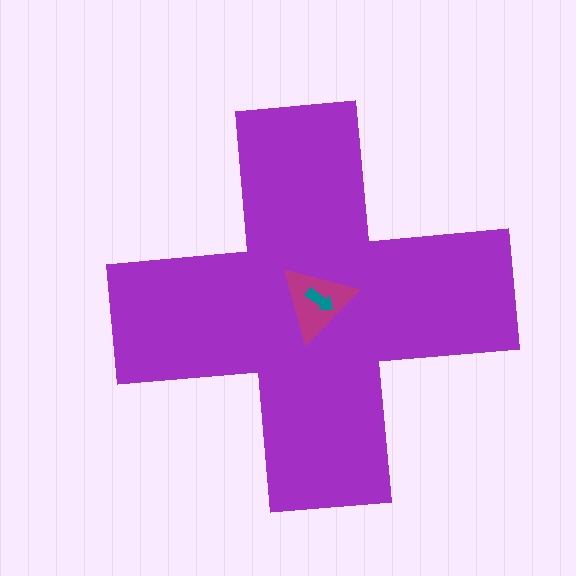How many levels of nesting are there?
3.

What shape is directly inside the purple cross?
The magenta triangle.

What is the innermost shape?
The teal arrow.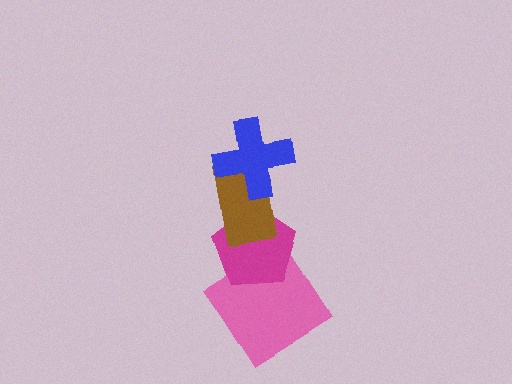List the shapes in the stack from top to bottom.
From top to bottom: the blue cross, the brown rectangle, the magenta pentagon, the pink diamond.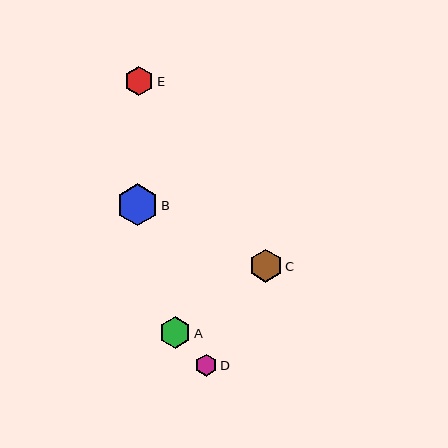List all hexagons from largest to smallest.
From largest to smallest: B, C, A, E, D.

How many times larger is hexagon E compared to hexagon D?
Hexagon E is approximately 1.4 times the size of hexagon D.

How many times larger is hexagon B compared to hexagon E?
Hexagon B is approximately 1.4 times the size of hexagon E.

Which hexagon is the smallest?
Hexagon D is the smallest with a size of approximately 22 pixels.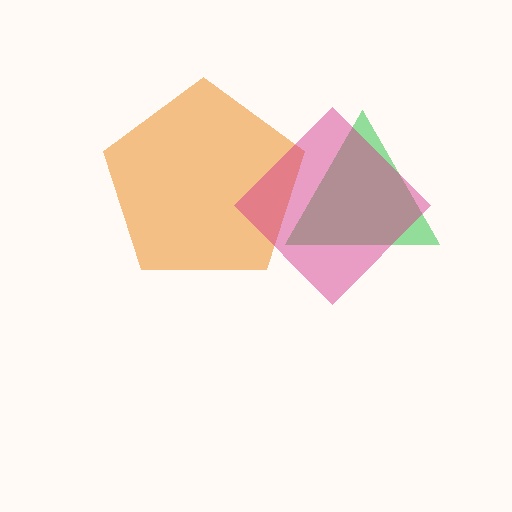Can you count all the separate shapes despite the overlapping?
Yes, there are 3 separate shapes.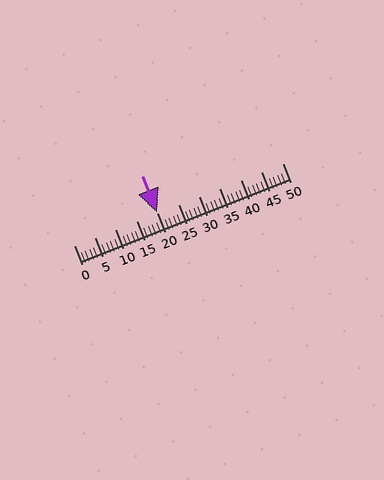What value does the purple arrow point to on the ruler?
The purple arrow points to approximately 20.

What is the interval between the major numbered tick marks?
The major tick marks are spaced 5 units apart.